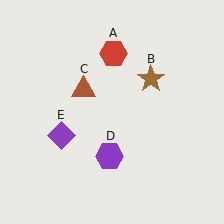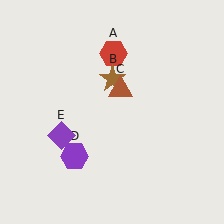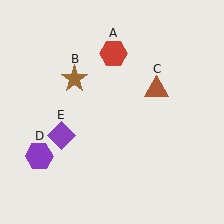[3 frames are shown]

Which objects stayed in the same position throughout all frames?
Red hexagon (object A) and purple diamond (object E) remained stationary.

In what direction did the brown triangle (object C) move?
The brown triangle (object C) moved right.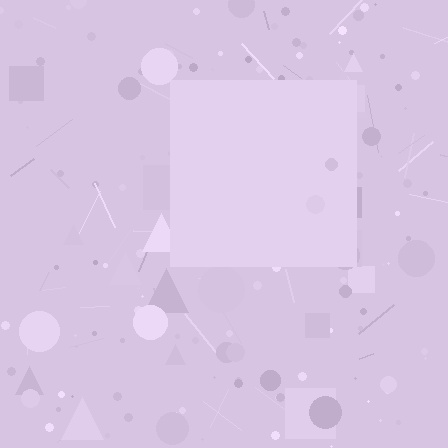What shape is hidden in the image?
A square is hidden in the image.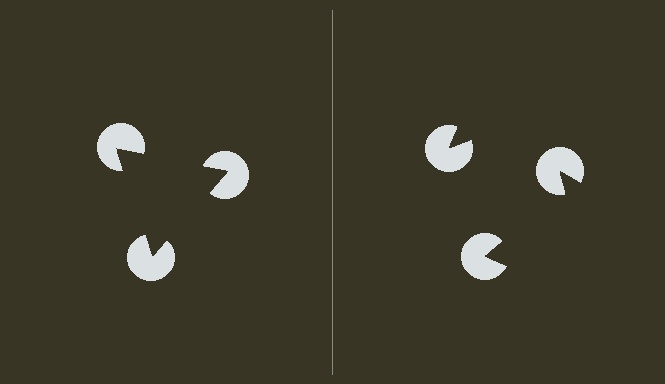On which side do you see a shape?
An illusory triangle appears on the left side. On the right side the wedge cuts are rotated, so no coherent shape forms.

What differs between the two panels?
The pac-man discs are positioned identically on both sides; only the wedge orientations differ. On the left they align to a triangle; on the right they are misaligned.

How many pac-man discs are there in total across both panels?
6 — 3 on each side.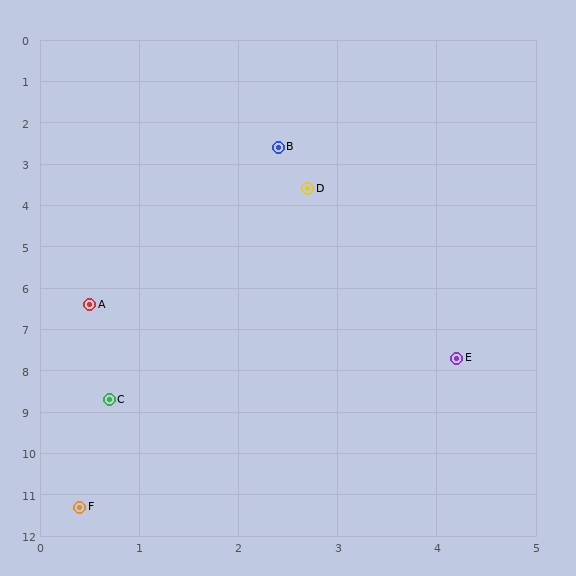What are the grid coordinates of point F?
Point F is at approximately (0.4, 11.3).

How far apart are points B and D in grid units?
Points B and D are about 1.0 grid units apart.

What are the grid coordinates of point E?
Point E is at approximately (4.2, 7.7).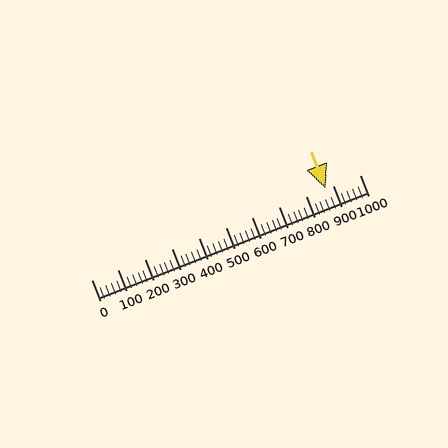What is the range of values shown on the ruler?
The ruler shows values from 0 to 1000.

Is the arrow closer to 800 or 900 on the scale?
The arrow is closer to 900.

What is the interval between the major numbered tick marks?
The major tick marks are spaced 100 units apart.